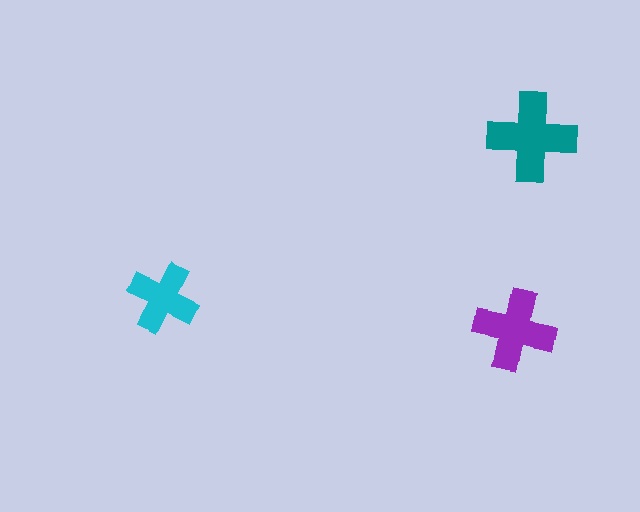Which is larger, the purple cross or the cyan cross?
The purple one.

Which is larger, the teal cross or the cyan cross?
The teal one.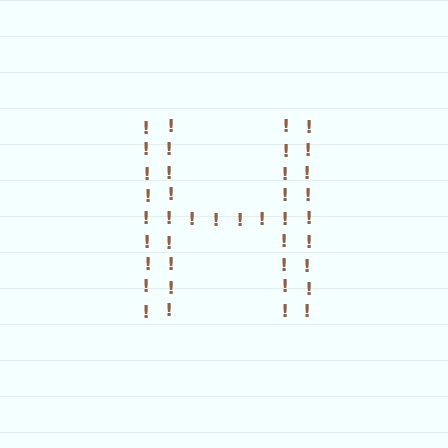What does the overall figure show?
The overall figure shows the letter H.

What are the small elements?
The small elements are exclamation marks.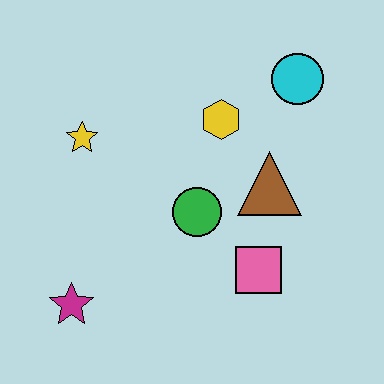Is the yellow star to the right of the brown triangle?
No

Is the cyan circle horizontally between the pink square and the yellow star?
No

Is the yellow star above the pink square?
Yes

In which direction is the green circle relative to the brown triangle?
The green circle is to the left of the brown triangle.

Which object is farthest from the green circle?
The cyan circle is farthest from the green circle.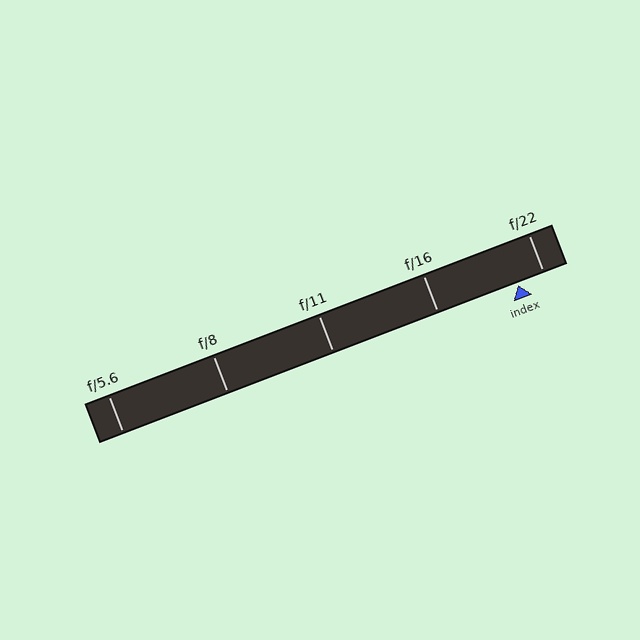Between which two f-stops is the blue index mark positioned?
The index mark is between f/16 and f/22.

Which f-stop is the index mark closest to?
The index mark is closest to f/22.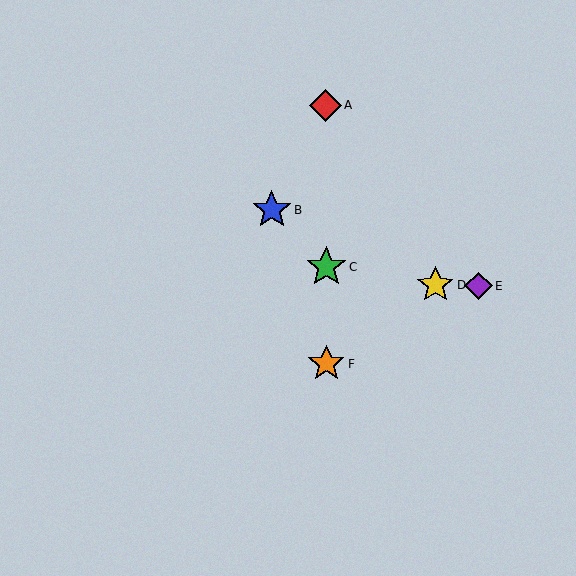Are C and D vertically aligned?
No, C is at x≈326 and D is at x≈435.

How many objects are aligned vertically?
3 objects (A, C, F) are aligned vertically.